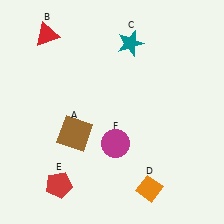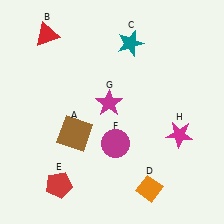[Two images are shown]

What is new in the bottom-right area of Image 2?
A magenta star (H) was added in the bottom-right area of Image 2.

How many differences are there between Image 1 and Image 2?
There are 2 differences between the two images.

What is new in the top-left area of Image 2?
A magenta star (G) was added in the top-left area of Image 2.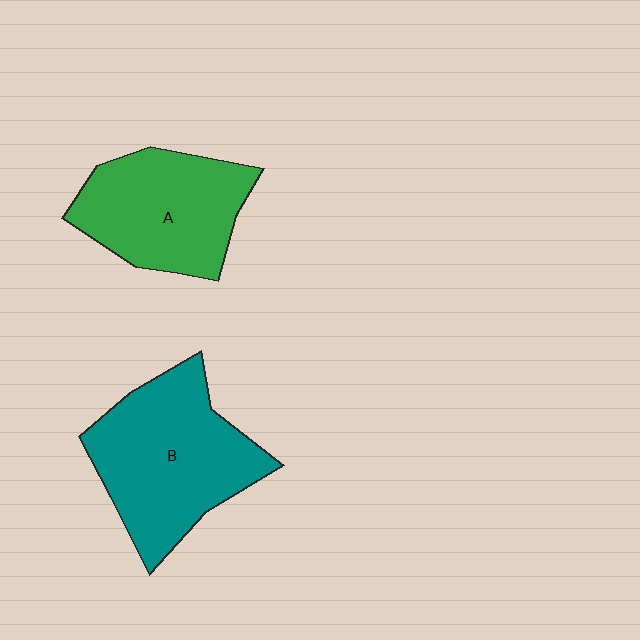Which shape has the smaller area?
Shape A (green).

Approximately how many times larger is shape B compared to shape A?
Approximately 1.2 times.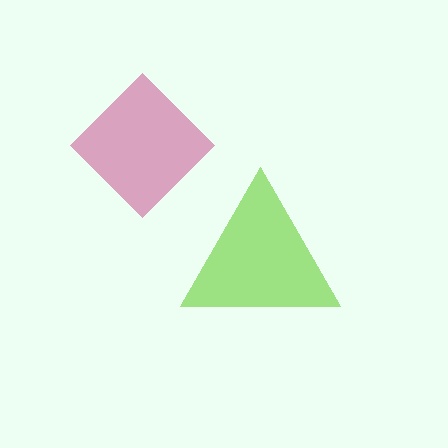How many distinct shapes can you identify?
There are 2 distinct shapes: a lime triangle, a magenta diamond.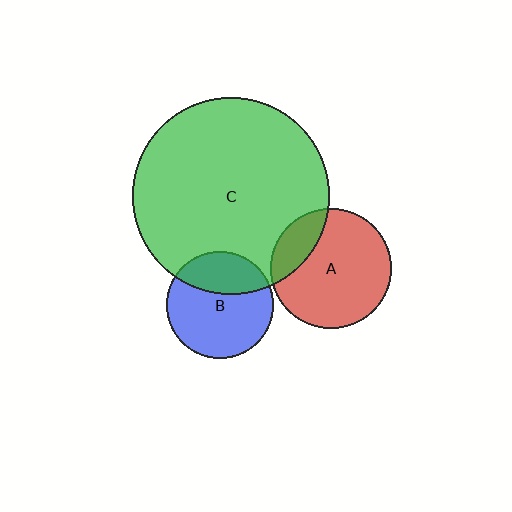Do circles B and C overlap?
Yes.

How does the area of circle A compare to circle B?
Approximately 1.3 times.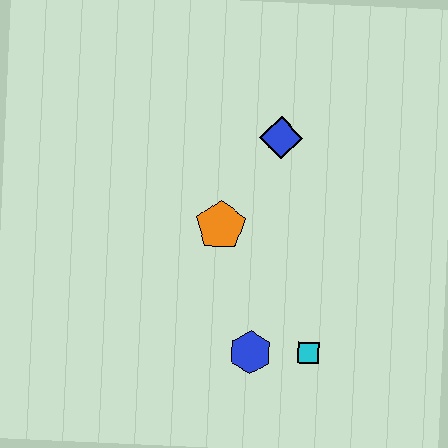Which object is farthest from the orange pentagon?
The cyan square is farthest from the orange pentagon.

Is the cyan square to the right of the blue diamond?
Yes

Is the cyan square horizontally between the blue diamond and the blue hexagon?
No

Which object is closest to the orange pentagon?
The blue diamond is closest to the orange pentagon.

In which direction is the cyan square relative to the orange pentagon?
The cyan square is below the orange pentagon.